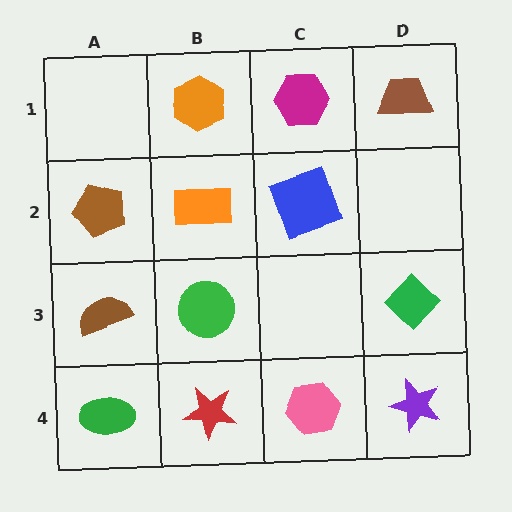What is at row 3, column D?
A green diamond.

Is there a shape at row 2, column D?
No, that cell is empty.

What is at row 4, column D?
A purple star.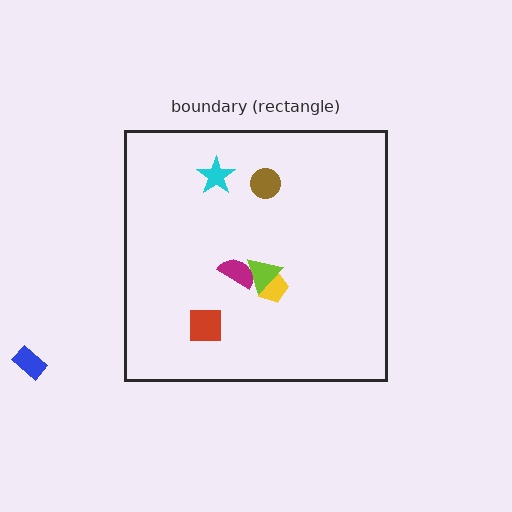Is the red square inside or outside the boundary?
Inside.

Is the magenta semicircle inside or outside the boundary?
Inside.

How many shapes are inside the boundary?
6 inside, 1 outside.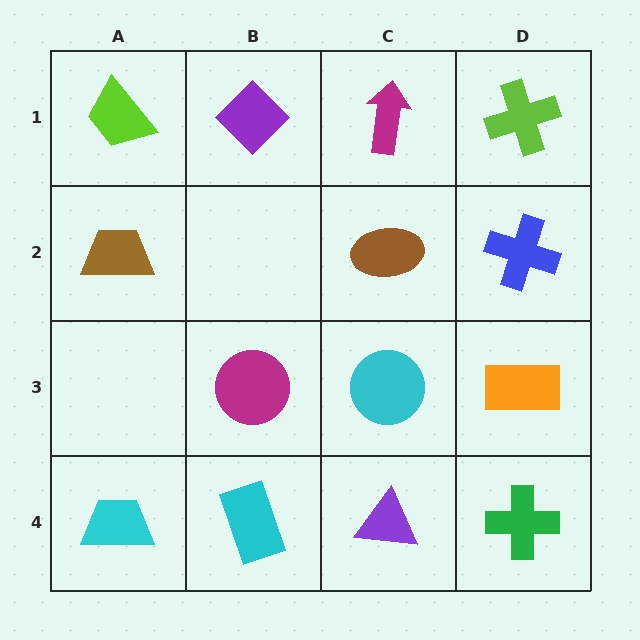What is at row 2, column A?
A brown trapezoid.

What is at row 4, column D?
A green cross.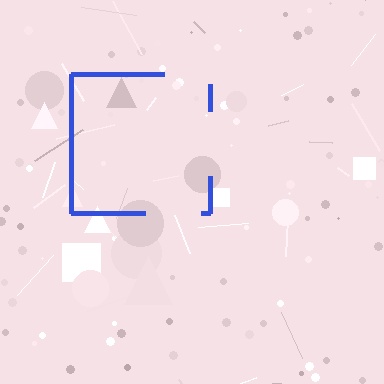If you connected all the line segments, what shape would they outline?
They would outline a square.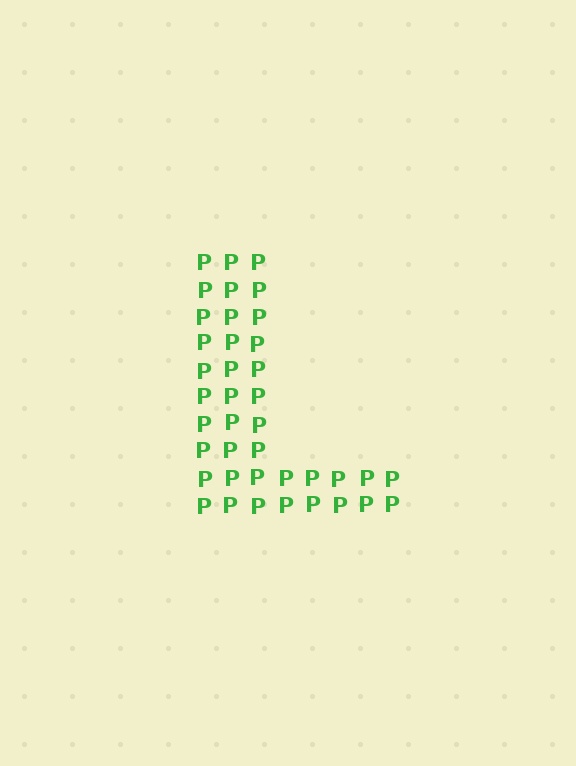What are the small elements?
The small elements are letter P's.